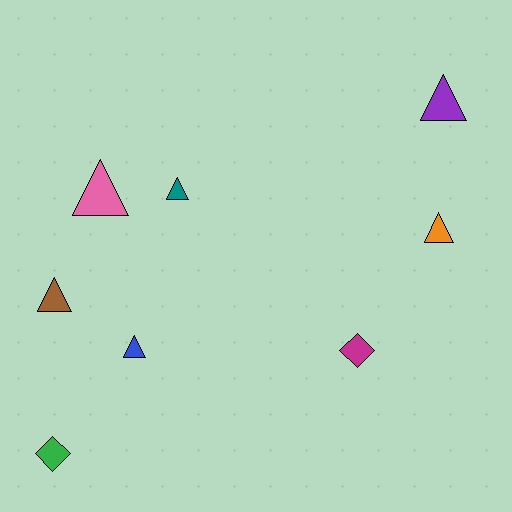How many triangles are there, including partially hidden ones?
There are 6 triangles.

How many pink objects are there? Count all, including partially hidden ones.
There is 1 pink object.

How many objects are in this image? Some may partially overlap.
There are 8 objects.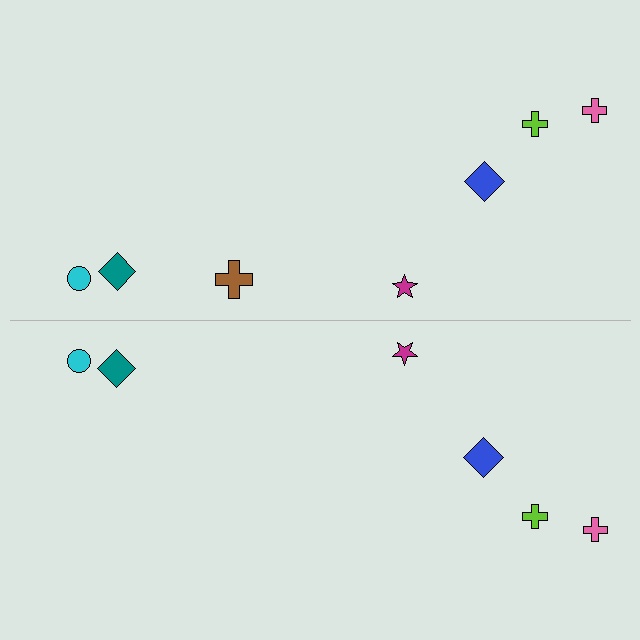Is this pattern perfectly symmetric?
No, the pattern is not perfectly symmetric. A brown cross is missing from the bottom side.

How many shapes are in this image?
There are 13 shapes in this image.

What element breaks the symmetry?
A brown cross is missing from the bottom side.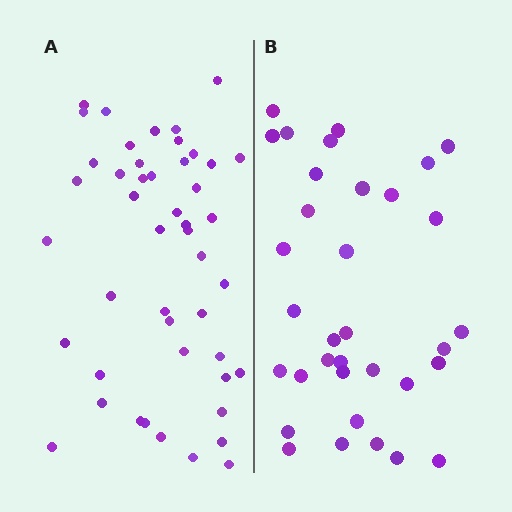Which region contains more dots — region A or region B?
Region A (the left region) has more dots.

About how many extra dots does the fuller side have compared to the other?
Region A has approximately 15 more dots than region B.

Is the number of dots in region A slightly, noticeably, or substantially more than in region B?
Region A has noticeably more, but not dramatically so. The ratio is roughly 1.4 to 1.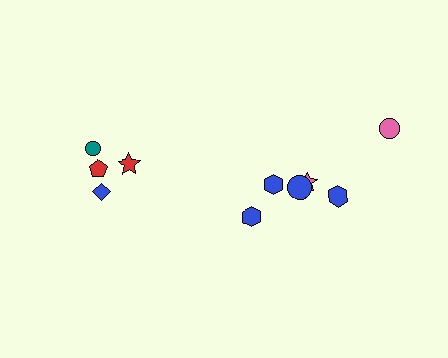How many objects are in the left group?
There are 4 objects.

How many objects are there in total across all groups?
There are 11 objects.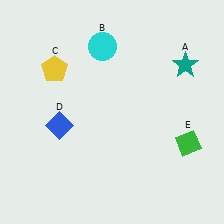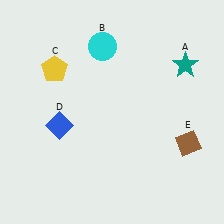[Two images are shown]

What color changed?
The diamond (E) changed from green in Image 1 to brown in Image 2.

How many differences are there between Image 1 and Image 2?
There is 1 difference between the two images.